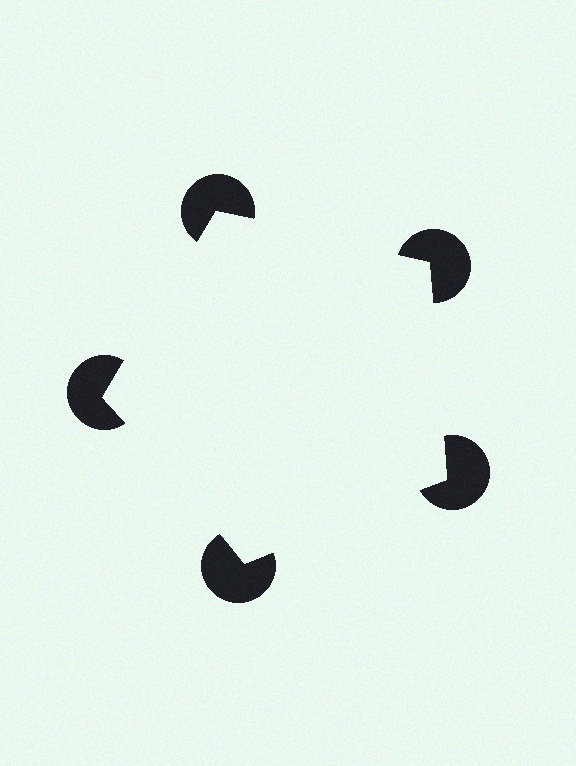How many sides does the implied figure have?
5 sides.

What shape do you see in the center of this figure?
An illusory pentagon — its edges are inferred from the aligned wedge cuts in the pac-man discs, not physically drawn.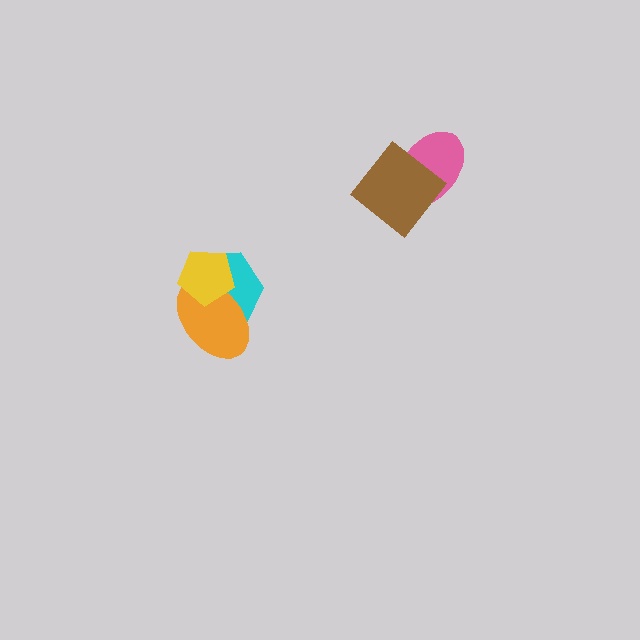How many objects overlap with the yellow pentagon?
2 objects overlap with the yellow pentagon.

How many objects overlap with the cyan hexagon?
2 objects overlap with the cyan hexagon.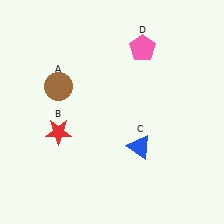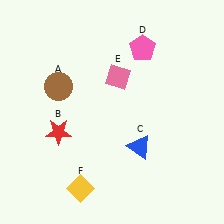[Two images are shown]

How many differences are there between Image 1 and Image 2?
There are 2 differences between the two images.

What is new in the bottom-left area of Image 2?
A yellow diamond (F) was added in the bottom-left area of Image 2.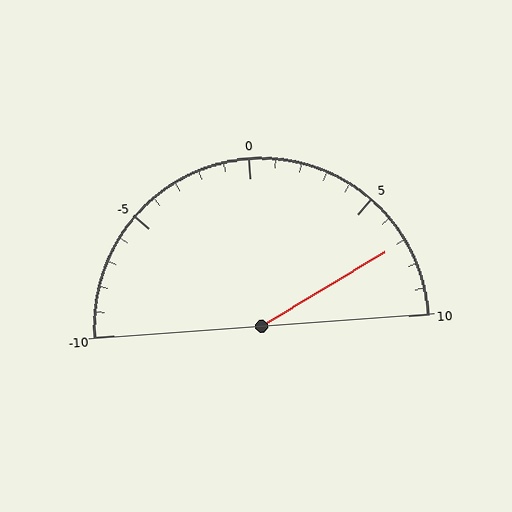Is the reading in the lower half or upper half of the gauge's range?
The reading is in the upper half of the range (-10 to 10).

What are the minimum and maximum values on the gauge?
The gauge ranges from -10 to 10.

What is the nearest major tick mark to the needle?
The nearest major tick mark is 5.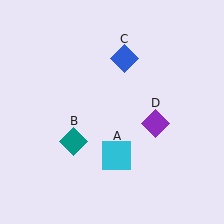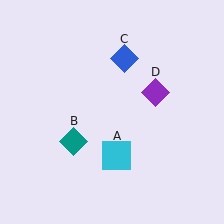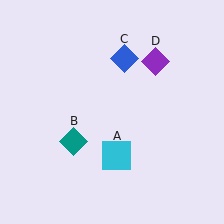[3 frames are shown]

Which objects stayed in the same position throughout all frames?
Cyan square (object A) and teal diamond (object B) and blue diamond (object C) remained stationary.